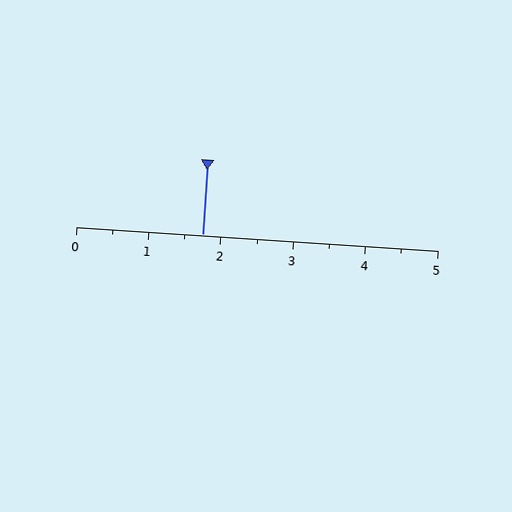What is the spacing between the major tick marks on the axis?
The major ticks are spaced 1 apart.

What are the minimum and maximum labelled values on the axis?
The axis runs from 0 to 5.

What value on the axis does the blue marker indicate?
The marker indicates approximately 1.8.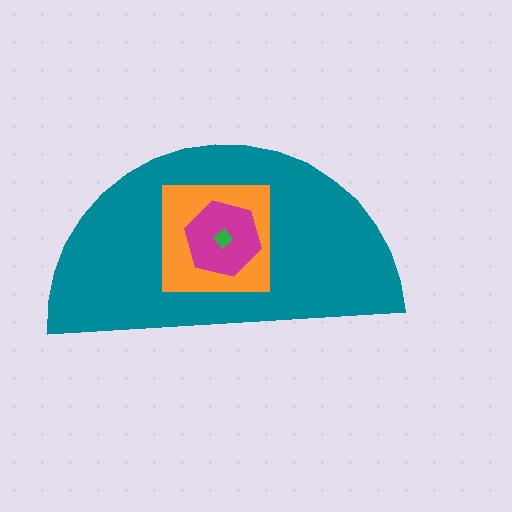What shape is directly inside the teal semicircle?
The orange square.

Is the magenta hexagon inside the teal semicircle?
Yes.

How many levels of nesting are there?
4.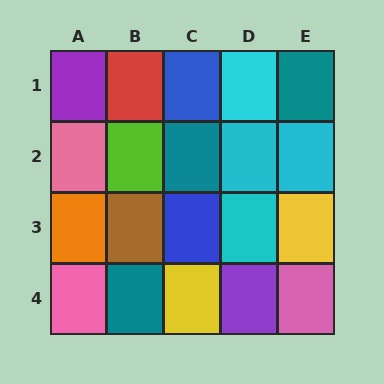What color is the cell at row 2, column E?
Cyan.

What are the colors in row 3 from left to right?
Orange, brown, blue, cyan, yellow.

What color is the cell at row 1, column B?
Red.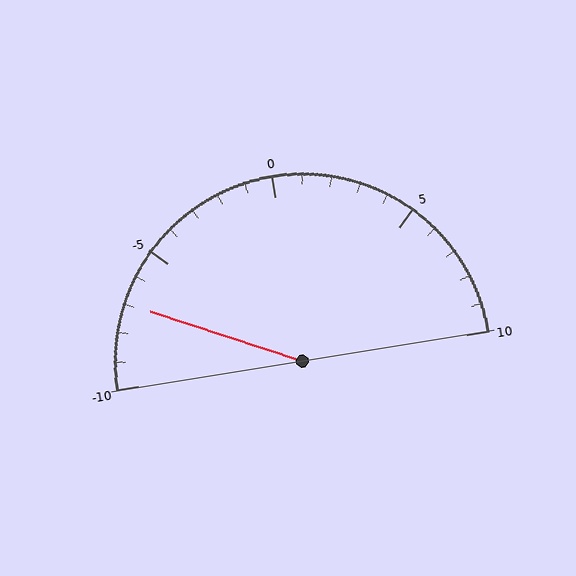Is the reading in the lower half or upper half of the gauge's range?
The reading is in the lower half of the range (-10 to 10).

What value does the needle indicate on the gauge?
The needle indicates approximately -7.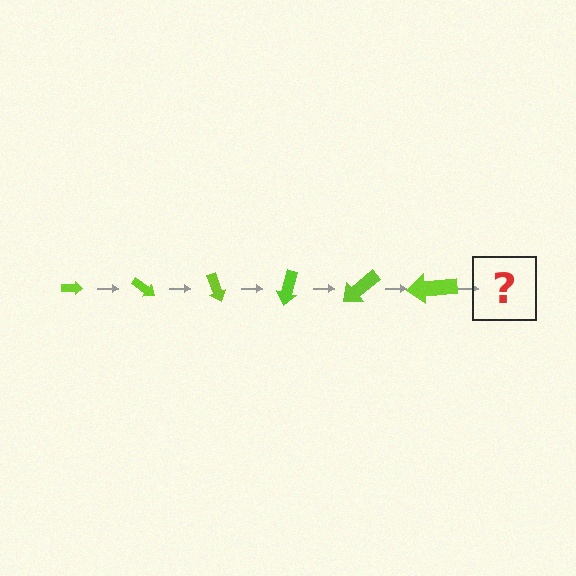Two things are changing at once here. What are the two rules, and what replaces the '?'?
The two rules are that the arrow grows larger each step and it rotates 35 degrees each step. The '?' should be an arrow, larger than the previous one and rotated 210 degrees from the start.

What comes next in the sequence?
The next element should be an arrow, larger than the previous one and rotated 210 degrees from the start.